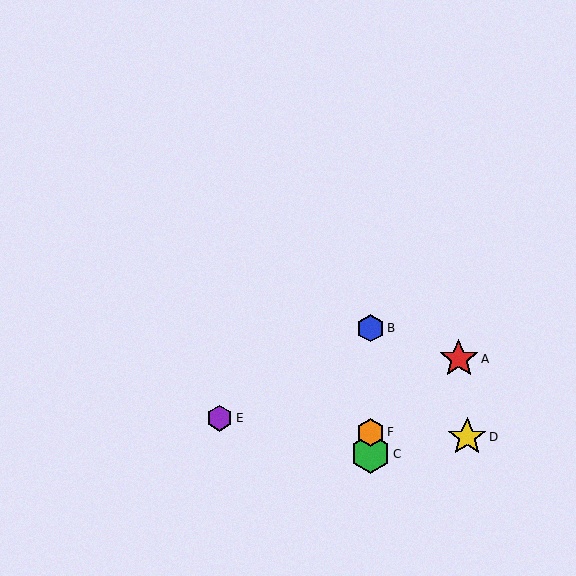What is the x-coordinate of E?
Object E is at x≈220.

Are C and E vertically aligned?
No, C is at x≈370 and E is at x≈220.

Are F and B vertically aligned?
Yes, both are at x≈370.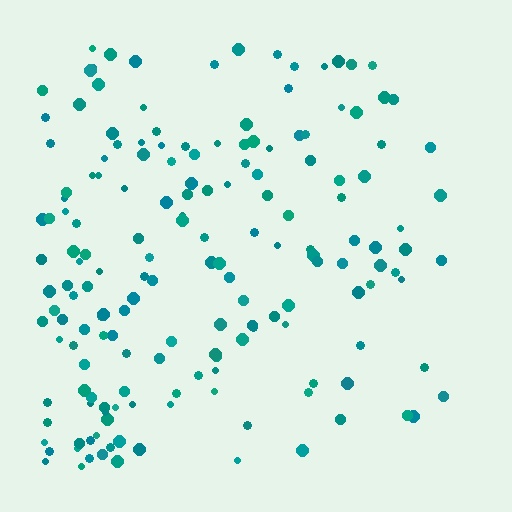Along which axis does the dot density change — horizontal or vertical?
Horizontal.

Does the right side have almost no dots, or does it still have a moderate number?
Still a moderate number, just noticeably fewer than the left.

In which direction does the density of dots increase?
From right to left, with the left side densest.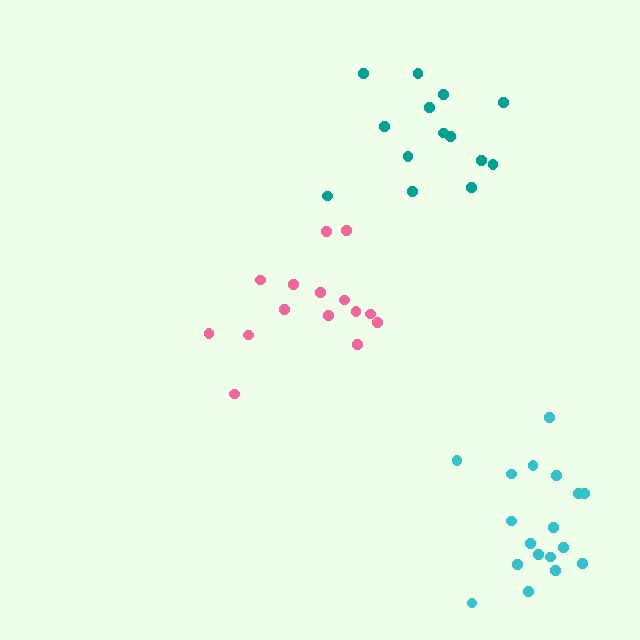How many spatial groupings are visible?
There are 3 spatial groupings.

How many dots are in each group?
Group 1: 15 dots, Group 2: 14 dots, Group 3: 18 dots (47 total).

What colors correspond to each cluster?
The clusters are colored: pink, teal, cyan.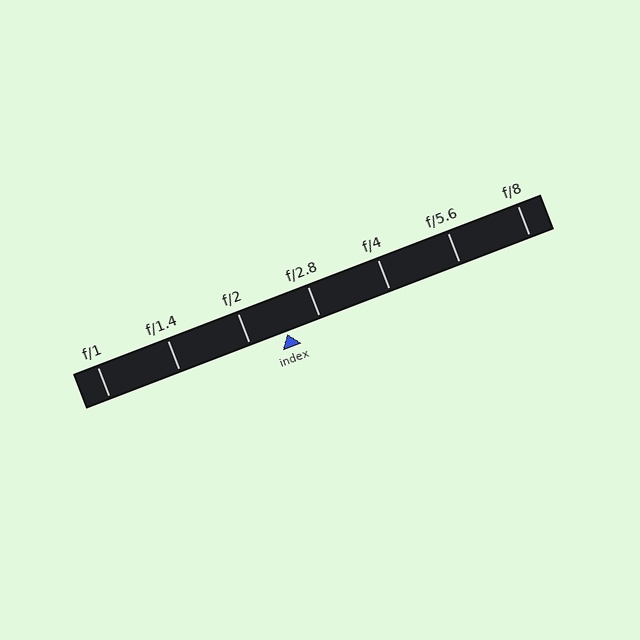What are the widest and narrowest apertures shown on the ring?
The widest aperture shown is f/1 and the narrowest is f/8.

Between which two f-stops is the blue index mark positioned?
The index mark is between f/2 and f/2.8.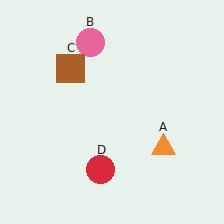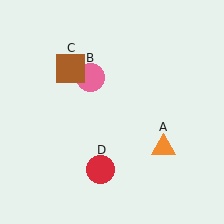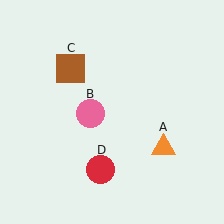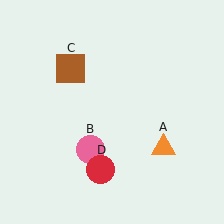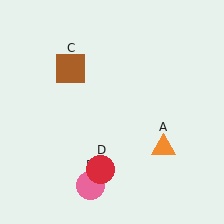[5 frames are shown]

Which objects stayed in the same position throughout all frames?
Orange triangle (object A) and brown square (object C) and red circle (object D) remained stationary.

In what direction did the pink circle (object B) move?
The pink circle (object B) moved down.